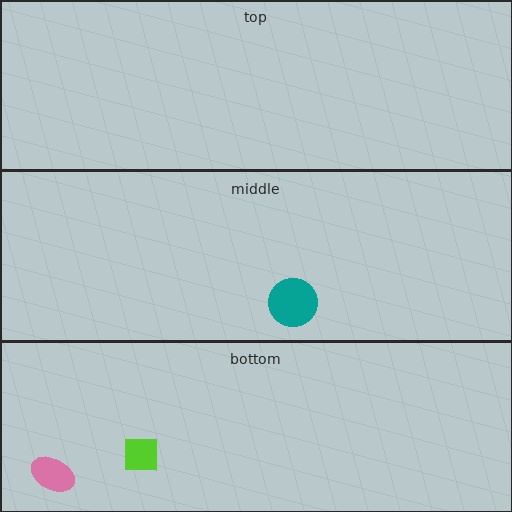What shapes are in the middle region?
The teal circle.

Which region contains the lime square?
The bottom region.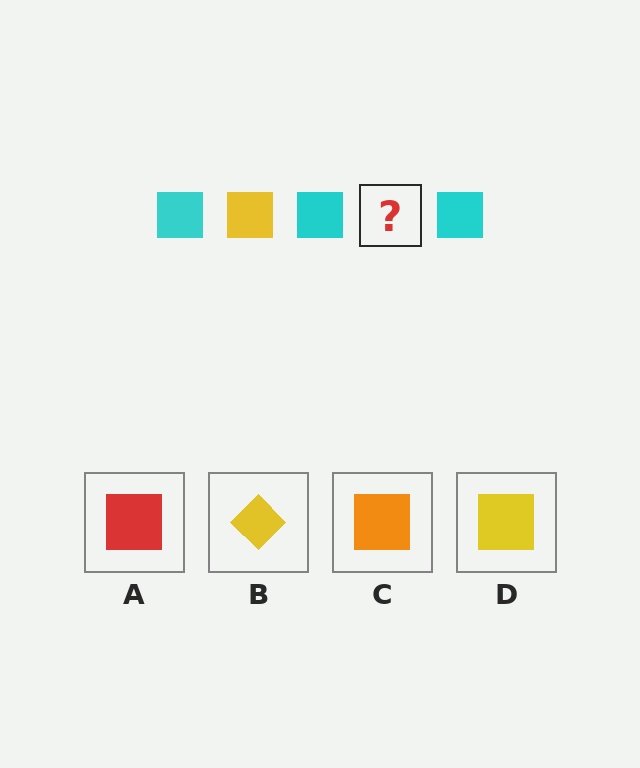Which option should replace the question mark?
Option D.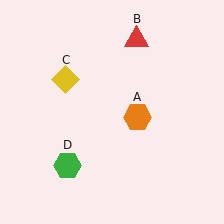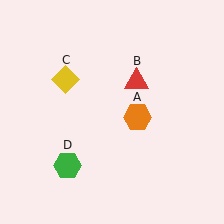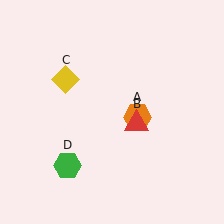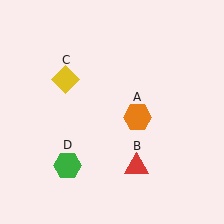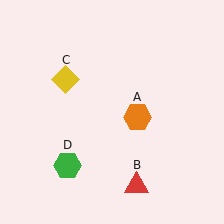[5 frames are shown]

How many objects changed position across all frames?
1 object changed position: red triangle (object B).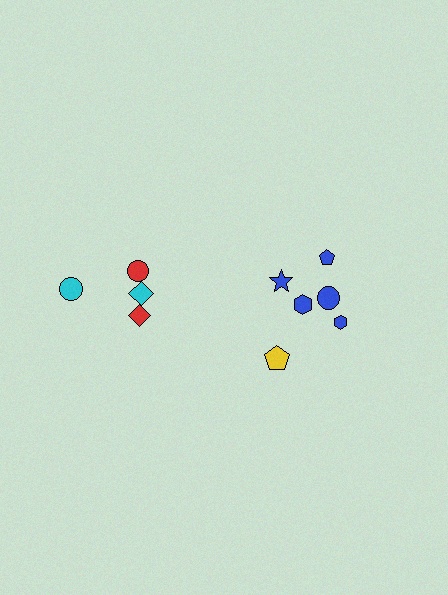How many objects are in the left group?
There are 4 objects.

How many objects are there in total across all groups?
There are 10 objects.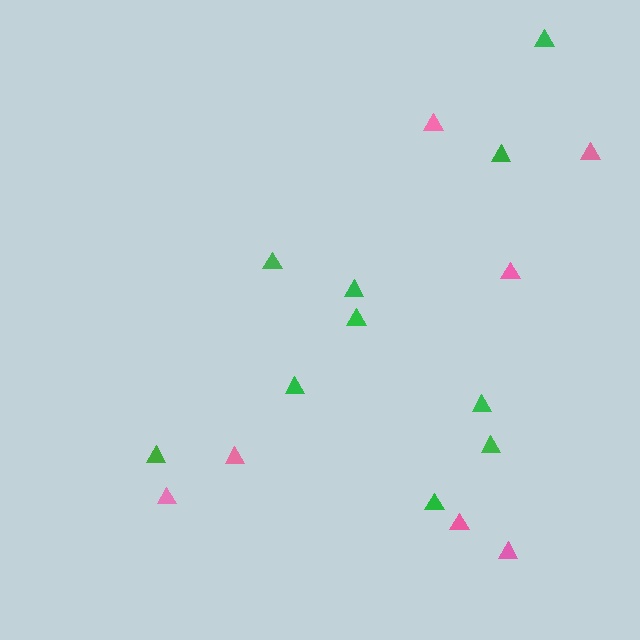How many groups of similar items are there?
There are 2 groups: one group of pink triangles (7) and one group of green triangles (10).